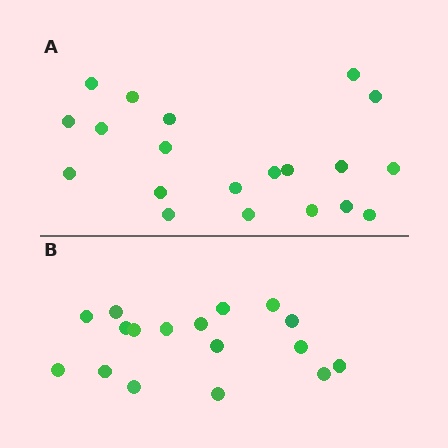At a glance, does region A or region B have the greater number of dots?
Region A (the top region) has more dots.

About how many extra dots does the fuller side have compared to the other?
Region A has just a few more — roughly 2 or 3 more dots than region B.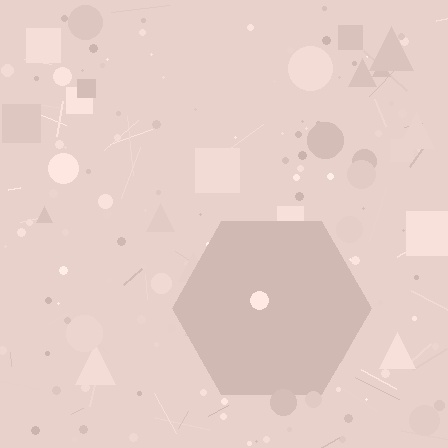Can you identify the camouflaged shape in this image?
The camouflaged shape is a hexagon.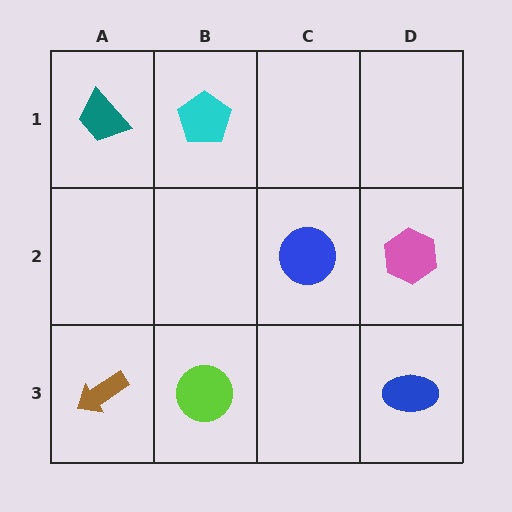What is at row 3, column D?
A blue ellipse.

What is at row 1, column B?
A cyan pentagon.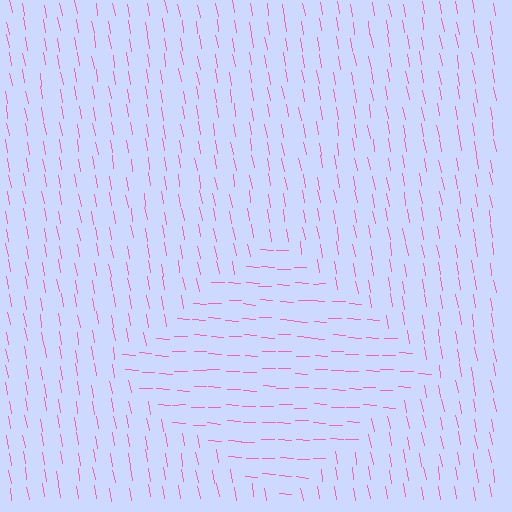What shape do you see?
I see a diamond.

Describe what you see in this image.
The image is filled with small pink line segments. A diamond region in the image has lines oriented differently from the surrounding lines, creating a visible texture boundary.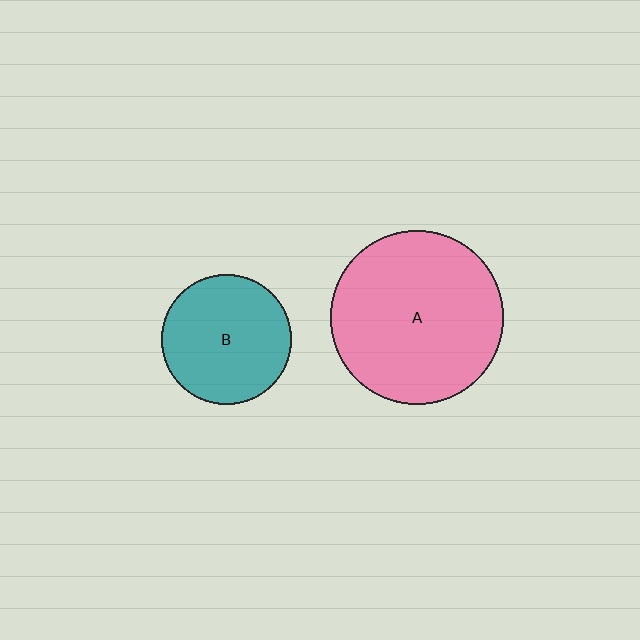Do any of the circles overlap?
No, none of the circles overlap.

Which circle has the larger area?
Circle A (pink).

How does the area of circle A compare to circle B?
Approximately 1.8 times.